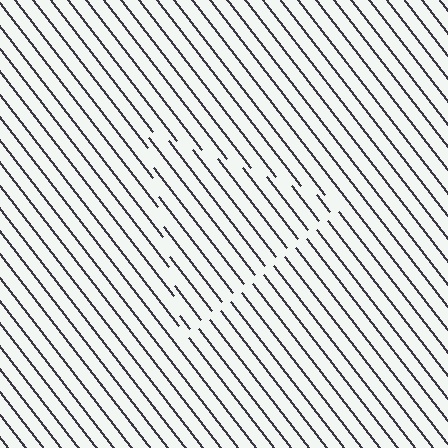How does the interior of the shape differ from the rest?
The interior of the shape contains the same grating, shifted by half a period — the contour is defined by the phase discontinuity where line-ends from the inner and outer gratings abut.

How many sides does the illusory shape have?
3 sides — the line-ends trace a triangle.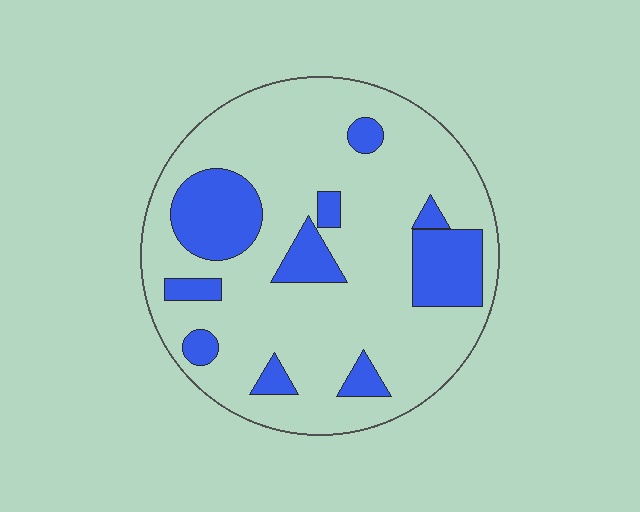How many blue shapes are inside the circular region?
10.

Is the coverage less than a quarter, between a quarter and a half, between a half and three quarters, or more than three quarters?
Less than a quarter.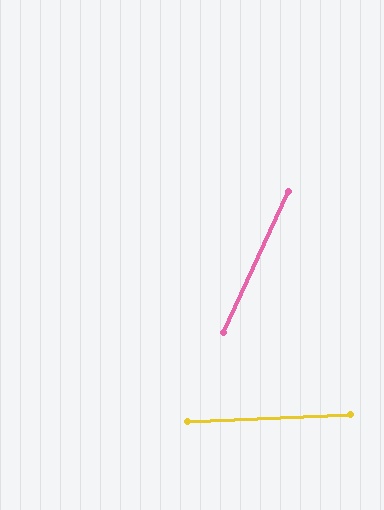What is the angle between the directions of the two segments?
Approximately 63 degrees.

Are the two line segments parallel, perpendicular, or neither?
Neither parallel nor perpendicular — they differ by about 63°.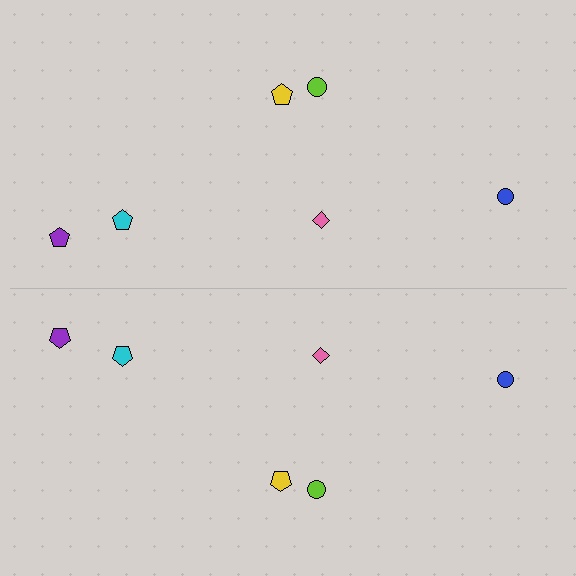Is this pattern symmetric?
Yes, this pattern has bilateral (reflection) symmetry.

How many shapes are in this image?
There are 12 shapes in this image.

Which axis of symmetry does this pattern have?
The pattern has a horizontal axis of symmetry running through the center of the image.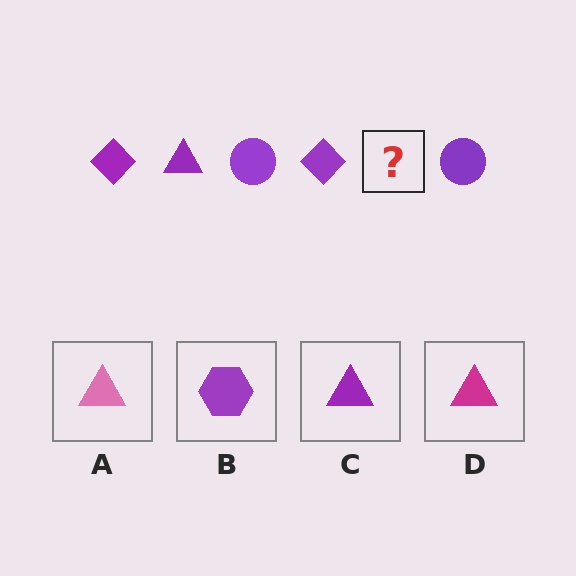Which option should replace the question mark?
Option C.